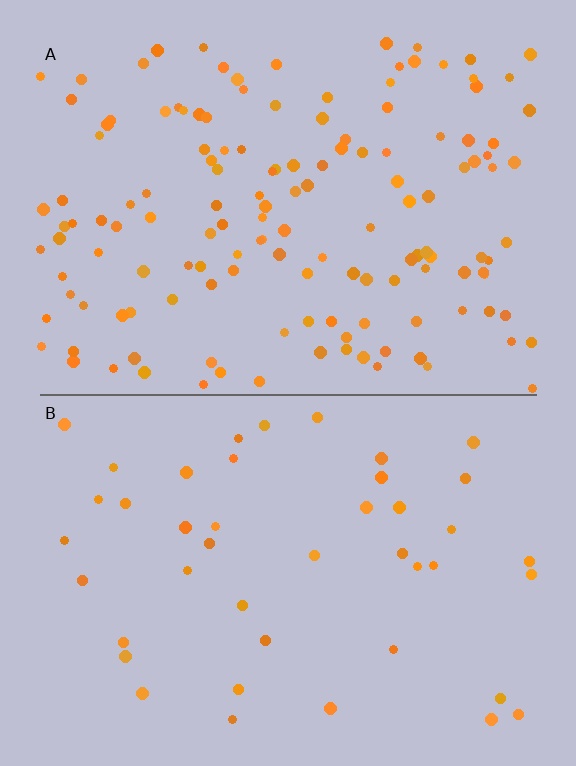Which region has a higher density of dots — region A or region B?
A (the top).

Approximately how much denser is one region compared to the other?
Approximately 3.3× — region A over region B.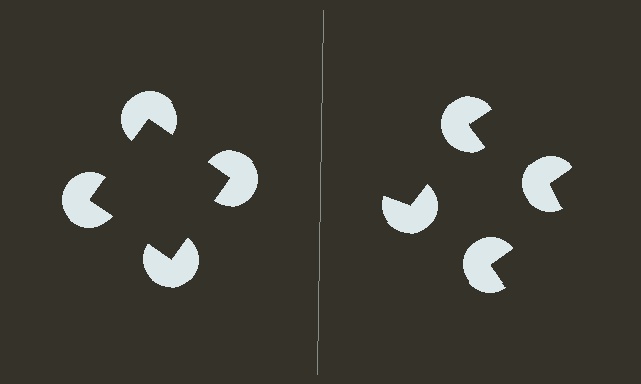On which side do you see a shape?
An illusory square appears on the left side. On the right side the wedge cuts are rotated, so no coherent shape forms.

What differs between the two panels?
The pac-man discs are positioned identically on both sides; only the wedge orientations differ. On the left they align to a square; on the right they are misaligned.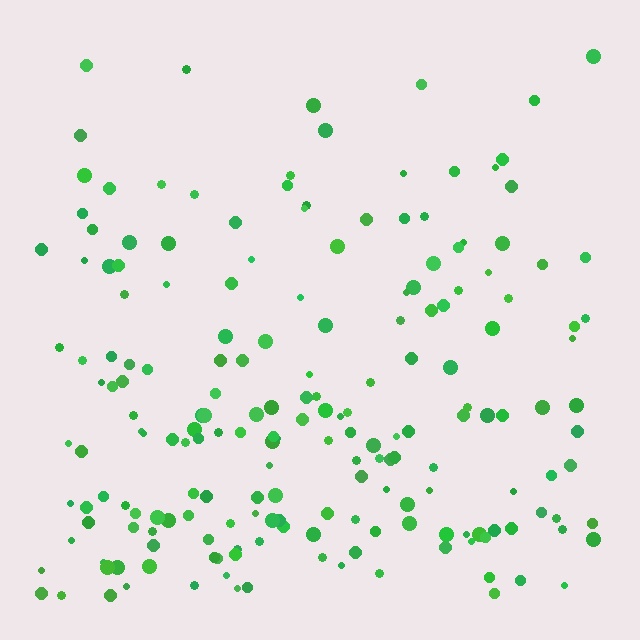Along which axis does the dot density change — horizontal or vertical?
Vertical.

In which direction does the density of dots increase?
From top to bottom, with the bottom side densest.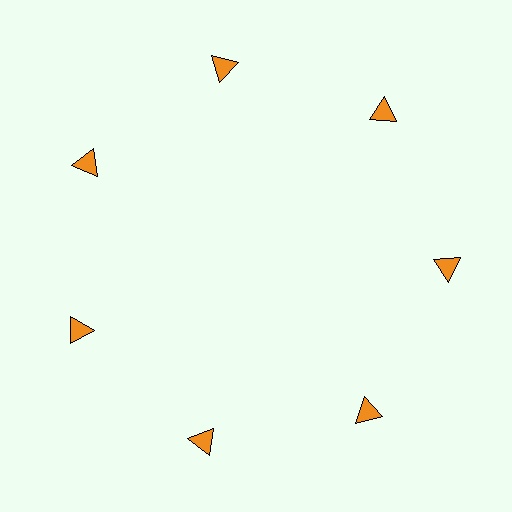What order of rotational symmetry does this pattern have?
This pattern has 7-fold rotational symmetry.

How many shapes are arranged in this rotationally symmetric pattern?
There are 7 shapes, arranged in 7 groups of 1.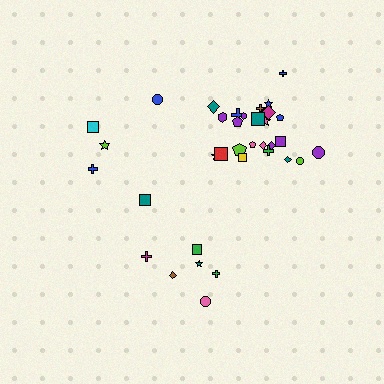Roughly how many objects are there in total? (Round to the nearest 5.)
Roughly 35 objects in total.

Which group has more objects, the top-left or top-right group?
The top-right group.